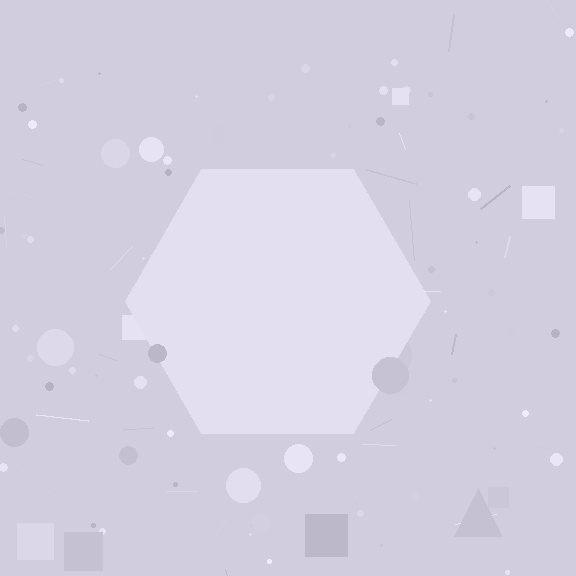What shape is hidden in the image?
A hexagon is hidden in the image.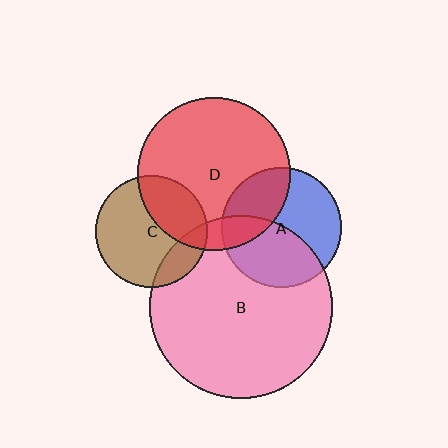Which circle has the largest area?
Circle B (pink).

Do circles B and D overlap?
Yes.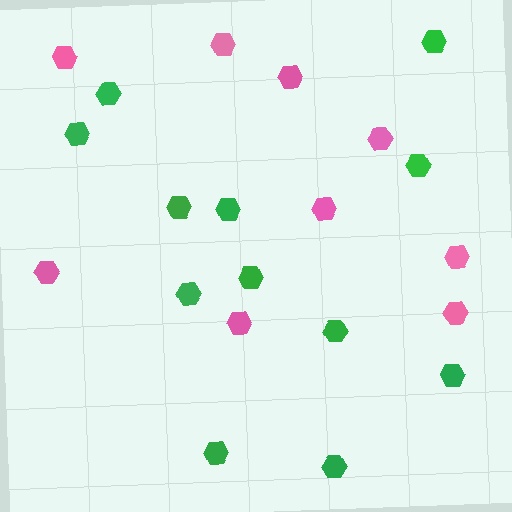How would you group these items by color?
There are 2 groups: one group of pink hexagons (9) and one group of green hexagons (12).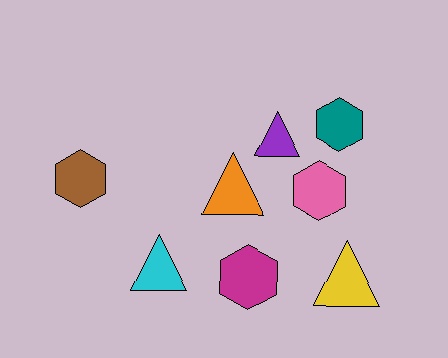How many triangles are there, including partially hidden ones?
There are 4 triangles.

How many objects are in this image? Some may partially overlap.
There are 8 objects.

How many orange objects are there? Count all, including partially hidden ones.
There is 1 orange object.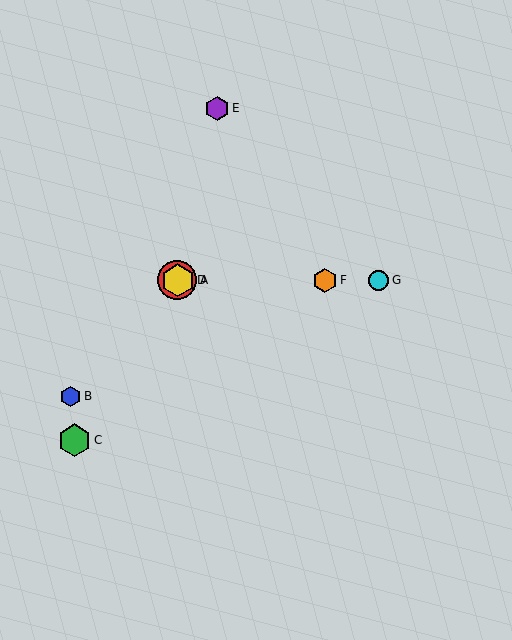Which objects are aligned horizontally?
Objects A, D, F, G are aligned horizontally.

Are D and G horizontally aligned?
Yes, both are at y≈280.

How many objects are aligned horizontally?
4 objects (A, D, F, G) are aligned horizontally.